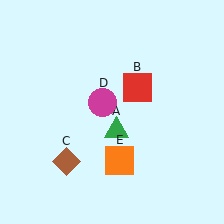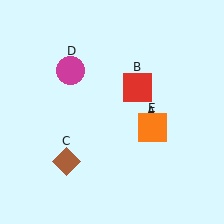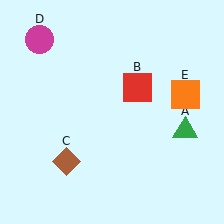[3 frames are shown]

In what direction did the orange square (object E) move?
The orange square (object E) moved up and to the right.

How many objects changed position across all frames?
3 objects changed position: green triangle (object A), magenta circle (object D), orange square (object E).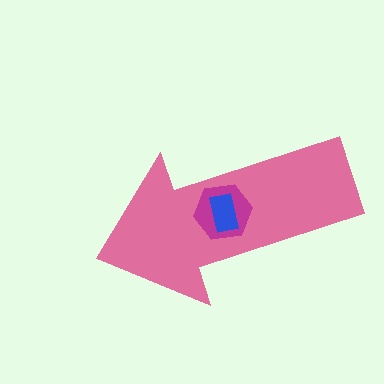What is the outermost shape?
The pink arrow.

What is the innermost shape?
The blue rectangle.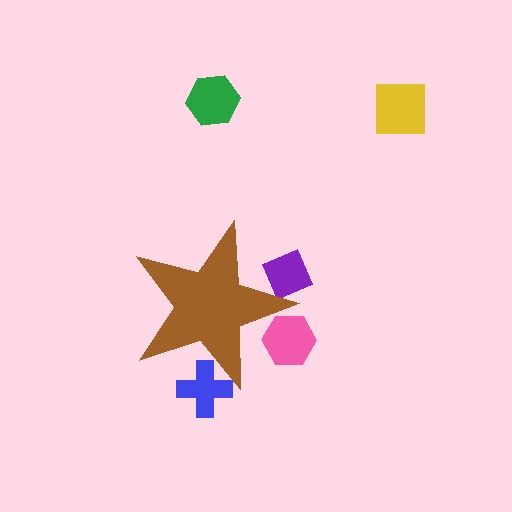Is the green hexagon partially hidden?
No, the green hexagon is fully visible.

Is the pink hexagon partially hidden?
Yes, the pink hexagon is partially hidden behind the brown star.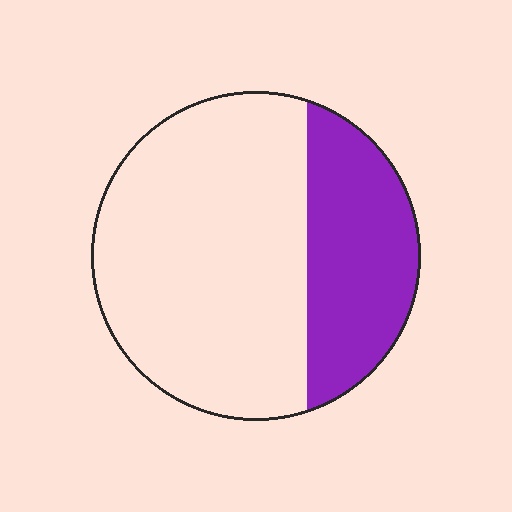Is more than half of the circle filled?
No.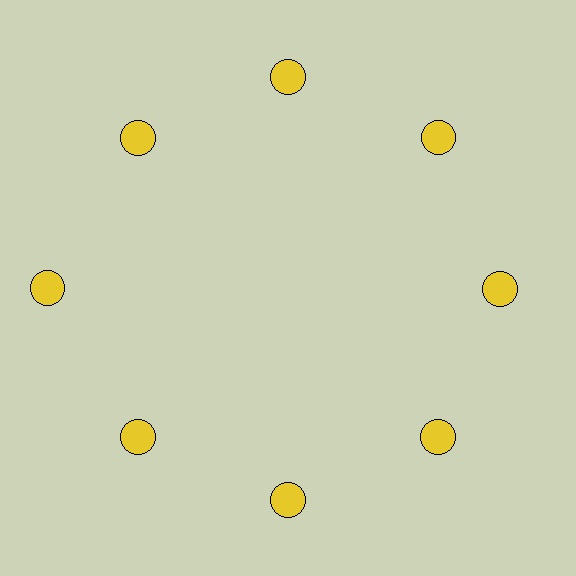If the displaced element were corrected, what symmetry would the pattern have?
It would have 8-fold rotational symmetry — the pattern would map onto itself every 45 degrees.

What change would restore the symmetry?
The symmetry would be restored by moving it inward, back onto the ring so that all 8 circles sit at equal angles and equal distance from the center.